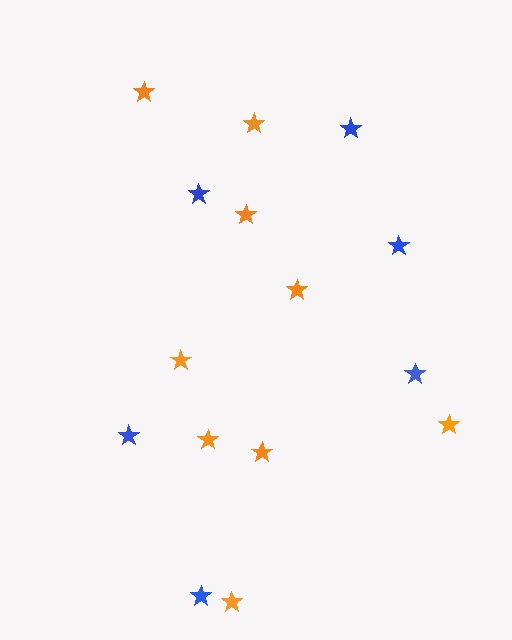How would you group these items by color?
There are 2 groups: one group of blue stars (6) and one group of orange stars (9).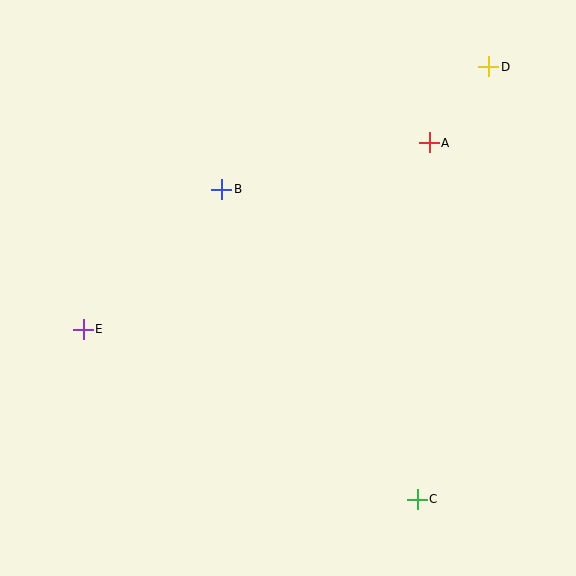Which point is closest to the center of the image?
Point B at (222, 189) is closest to the center.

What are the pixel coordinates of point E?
Point E is at (83, 329).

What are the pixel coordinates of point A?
Point A is at (429, 143).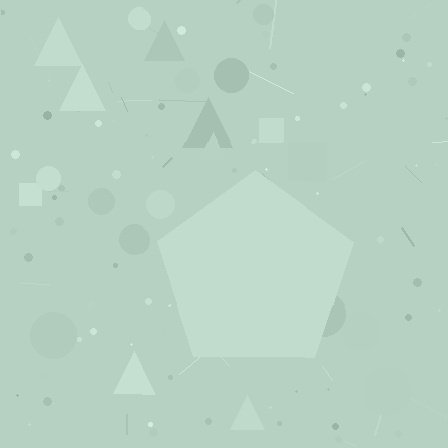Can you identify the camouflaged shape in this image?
The camouflaged shape is a pentagon.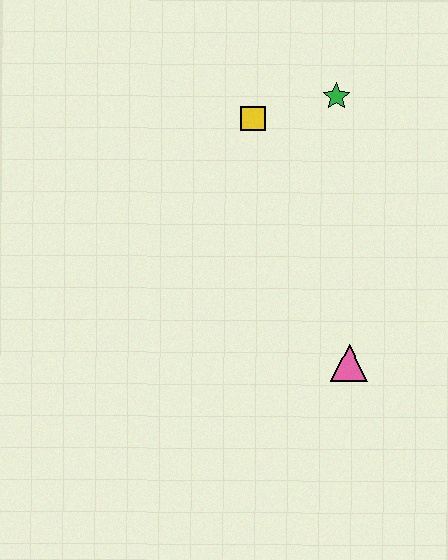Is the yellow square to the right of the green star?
No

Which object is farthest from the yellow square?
The pink triangle is farthest from the yellow square.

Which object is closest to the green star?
The yellow square is closest to the green star.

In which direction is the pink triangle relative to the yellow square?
The pink triangle is below the yellow square.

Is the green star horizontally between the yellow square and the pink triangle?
Yes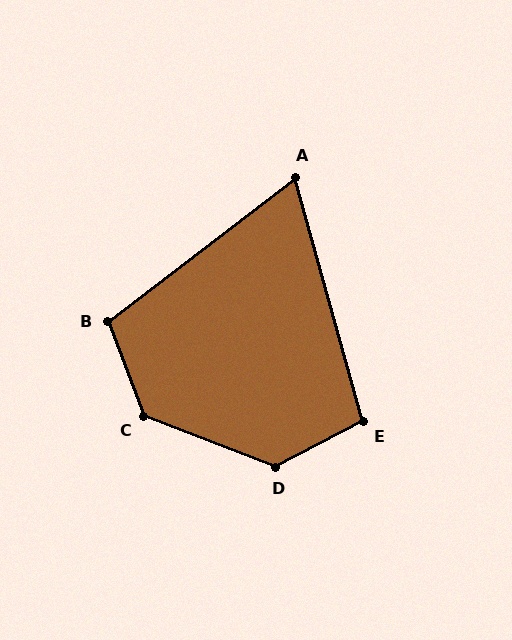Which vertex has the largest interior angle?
D, at approximately 132 degrees.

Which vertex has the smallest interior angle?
A, at approximately 68 degrees.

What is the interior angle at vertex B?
Approximately 107 degrees (obtuse).